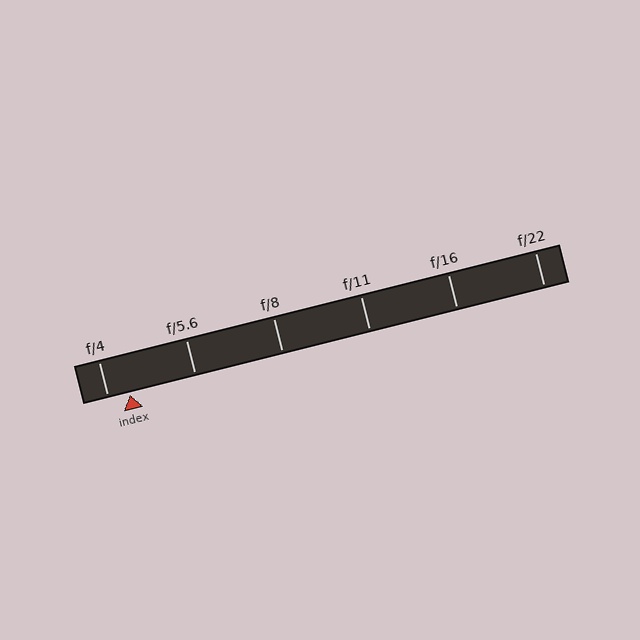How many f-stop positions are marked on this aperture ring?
There are 6 f-stop positions marked.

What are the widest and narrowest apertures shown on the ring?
The widest aperture shown is f/4 and the narrowest is f/22.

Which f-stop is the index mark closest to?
The index mark is closest to f/4.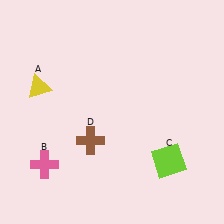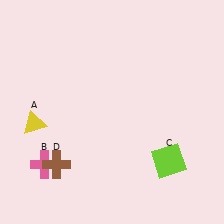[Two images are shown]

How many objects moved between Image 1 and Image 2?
2 objects moved between the two images.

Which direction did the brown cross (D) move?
The brown cross (D) moved left.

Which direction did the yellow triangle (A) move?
The yellow triangle (A) moved down.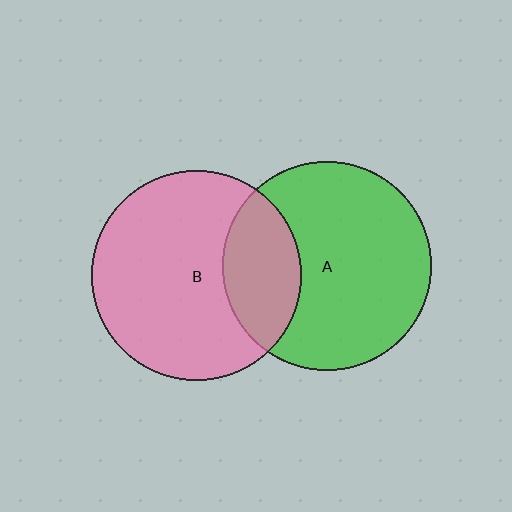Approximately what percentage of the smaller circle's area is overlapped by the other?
Approximately 25%.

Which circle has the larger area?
Circle B (pink).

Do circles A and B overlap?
Yes.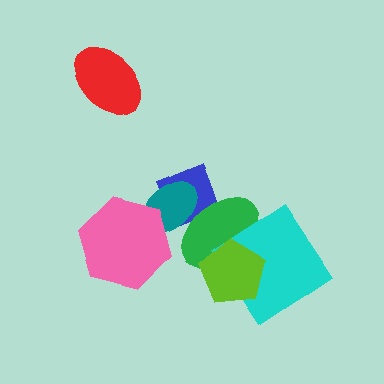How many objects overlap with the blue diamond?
2 objects overlap with the blue diamond.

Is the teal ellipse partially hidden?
Yes, it is partially covered by another shape.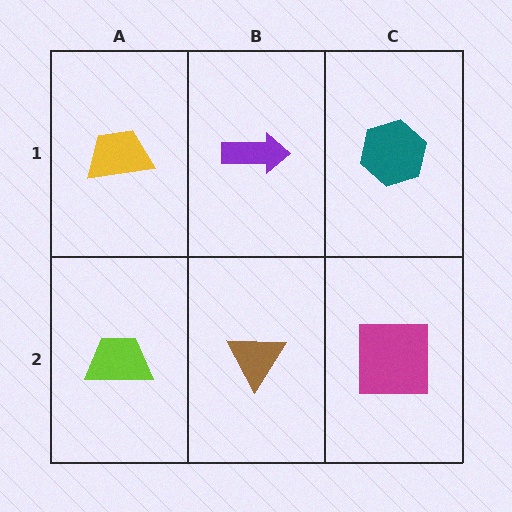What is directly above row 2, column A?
A yellow trapezoid.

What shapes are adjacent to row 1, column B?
A brown triangle (row 2, column B), a yellow trapezoid (row 1, column A), a teal hexagon (row 1, column C).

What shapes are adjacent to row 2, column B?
A purple arrow (row 1, column B), a lime trapezoid (row 2, column A), a magenta square (row 2, column C).